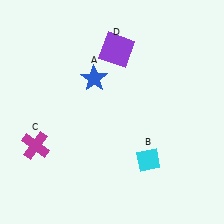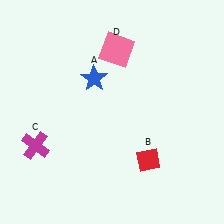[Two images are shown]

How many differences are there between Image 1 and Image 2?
There are 2 differences between the two images.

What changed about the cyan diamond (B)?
In Image 1, B is cyan. In Image 2, it changed to red.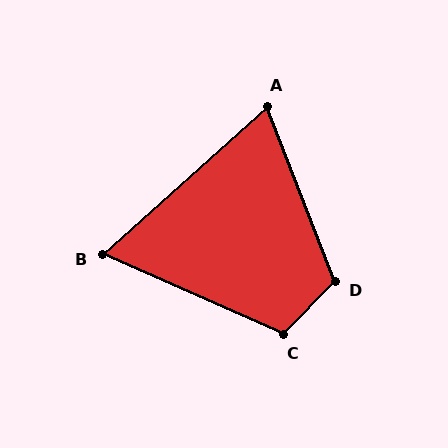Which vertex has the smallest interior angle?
B, at approximately 66 degrees.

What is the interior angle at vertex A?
Approximately 69 degrees (acute).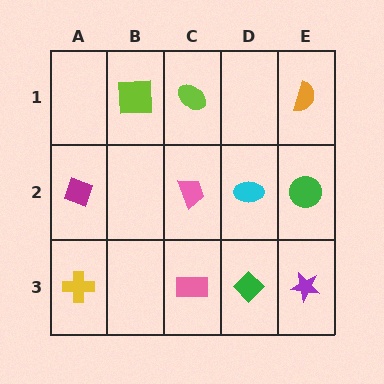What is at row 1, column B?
A lime square.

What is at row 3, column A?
A yellow cross.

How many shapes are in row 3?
4 shapes.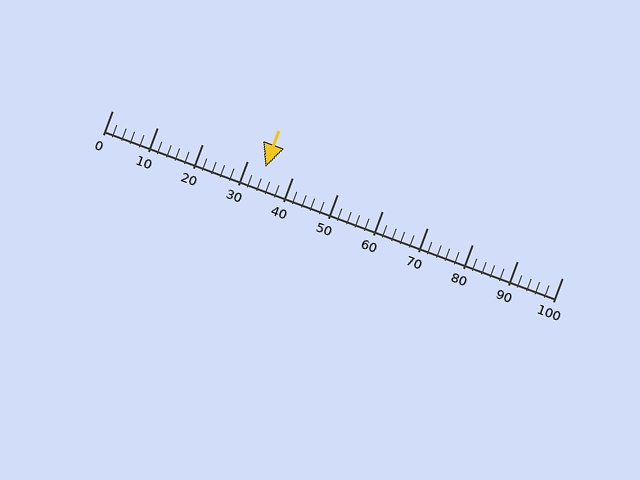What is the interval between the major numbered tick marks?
The major tick marks are spaced 10 units apart.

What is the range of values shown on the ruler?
The ruler shows values from 0 to 100.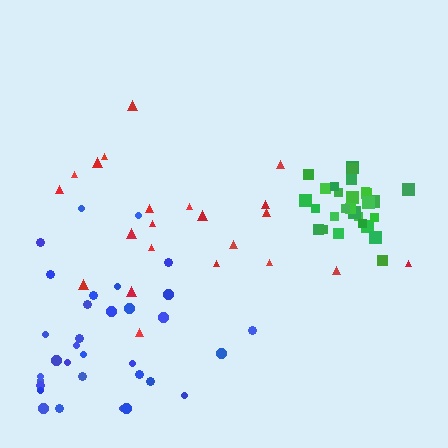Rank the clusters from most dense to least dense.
green, blue, red.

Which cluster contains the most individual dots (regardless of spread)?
Blue (33).